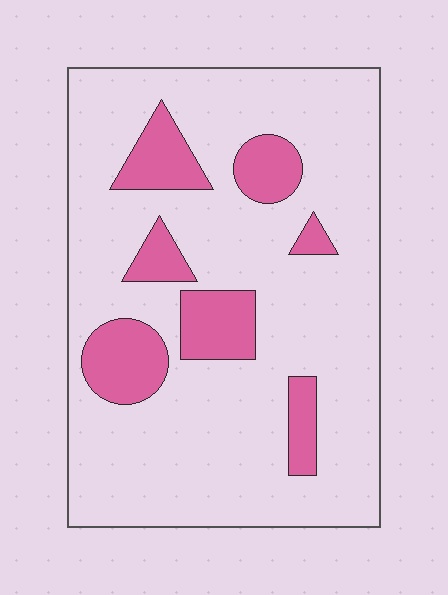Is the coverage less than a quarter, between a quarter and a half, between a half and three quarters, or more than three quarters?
Less than a quarter.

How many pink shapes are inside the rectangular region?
7.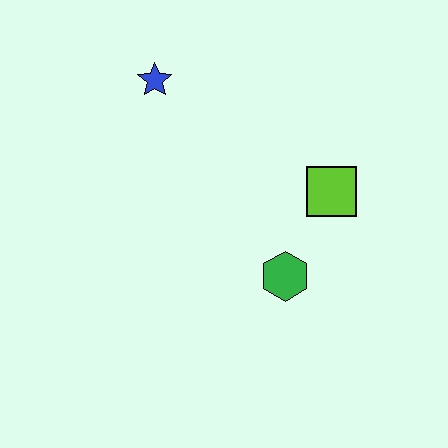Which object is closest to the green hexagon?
The lime square is closest to the green hexagon.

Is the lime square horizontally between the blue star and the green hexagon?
No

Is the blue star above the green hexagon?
Yes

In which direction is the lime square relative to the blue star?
The lime square is to the right of the blue star.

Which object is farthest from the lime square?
The blue star is farthest from the lime square.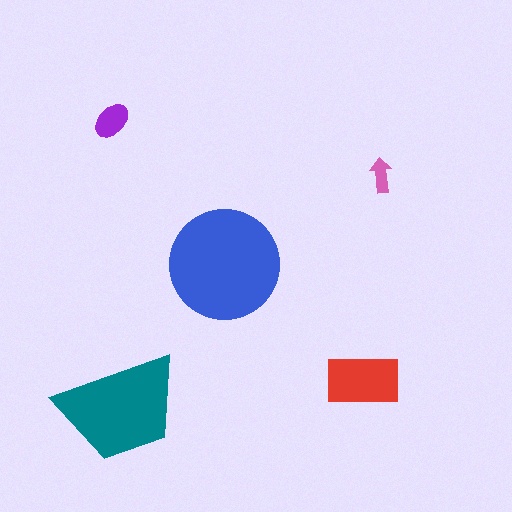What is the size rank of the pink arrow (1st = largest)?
5th.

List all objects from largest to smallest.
The blue circle, the teal trapezoid, the red rectangle, the purple ellipse, the pink arrow.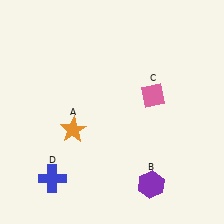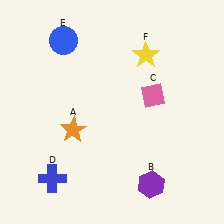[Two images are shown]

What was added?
A blue circle (E), a yellow star (F) were added in Image 2.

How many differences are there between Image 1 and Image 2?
There are 2 differences between the two images.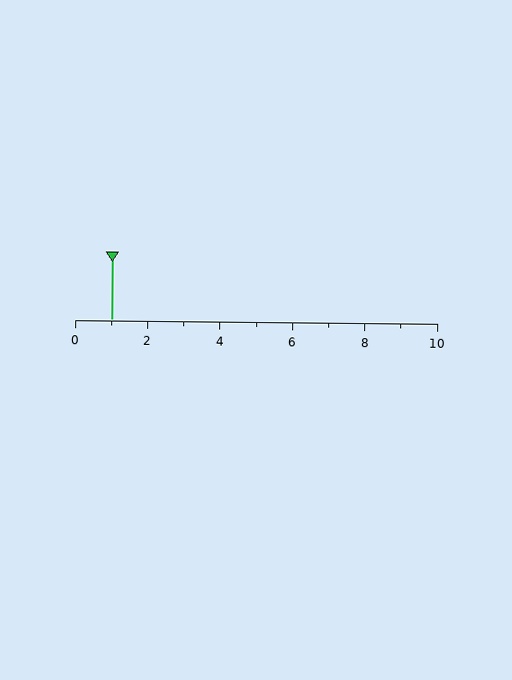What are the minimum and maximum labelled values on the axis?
The axis runs from 0 to 10.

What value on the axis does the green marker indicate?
The marker indicates approximately 1.